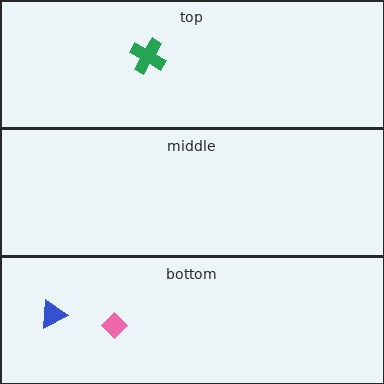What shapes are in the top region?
The green cross.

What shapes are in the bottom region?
The pink diamond, the blue triangle.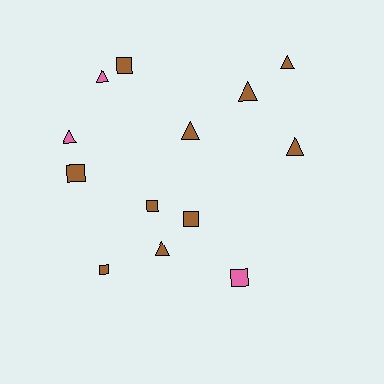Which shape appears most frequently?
Triangle, with 7 objects.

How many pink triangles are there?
There are 2 pink triangles.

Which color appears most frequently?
Brown, with 10 objects.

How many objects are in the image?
There are 13 objects.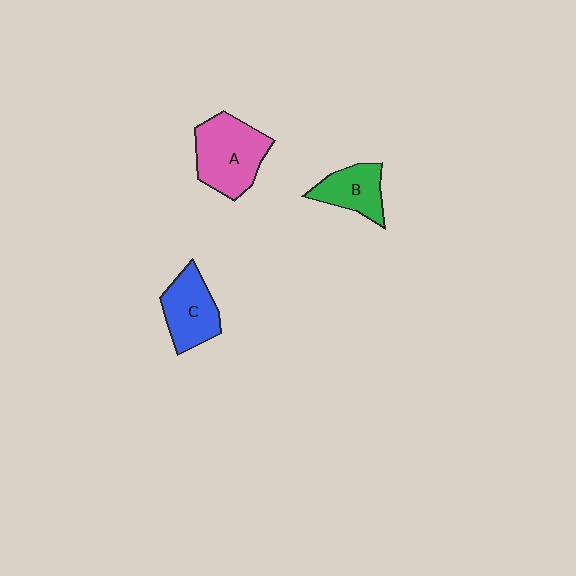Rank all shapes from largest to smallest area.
From largest to smallest: A (pink), C (blue), B (green).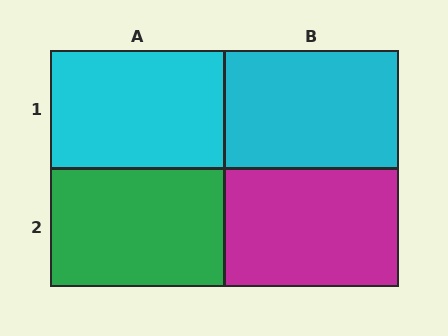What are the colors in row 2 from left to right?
Green, magenta.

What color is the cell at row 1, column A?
Cyan.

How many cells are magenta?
1 cell is magenta.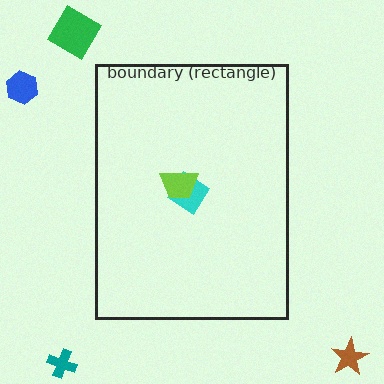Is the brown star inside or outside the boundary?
Outside.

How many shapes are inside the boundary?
2 inside, 4 outside.